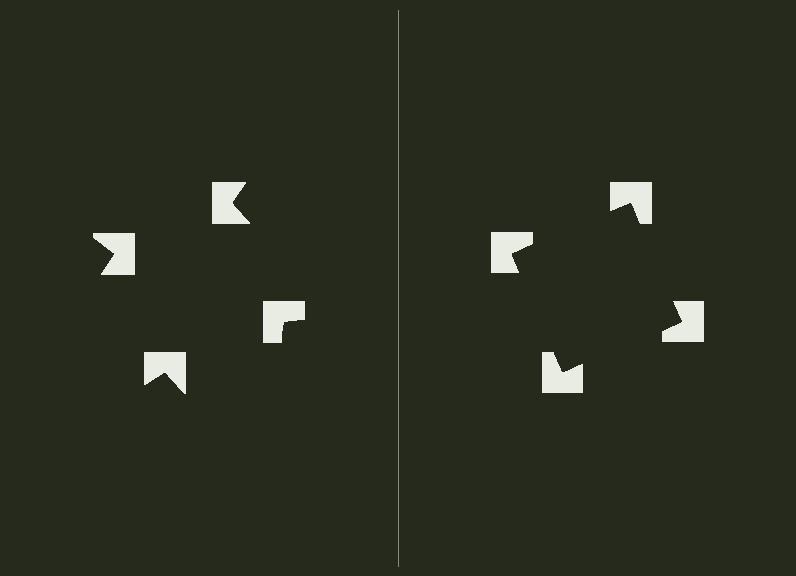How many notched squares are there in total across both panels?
8 — 4 on each side.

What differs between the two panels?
The notched squares are positioned identically on both sides; only the wedge orientations differ. On the right they align to a square; on the left they are misaligned.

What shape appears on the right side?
An illusory square.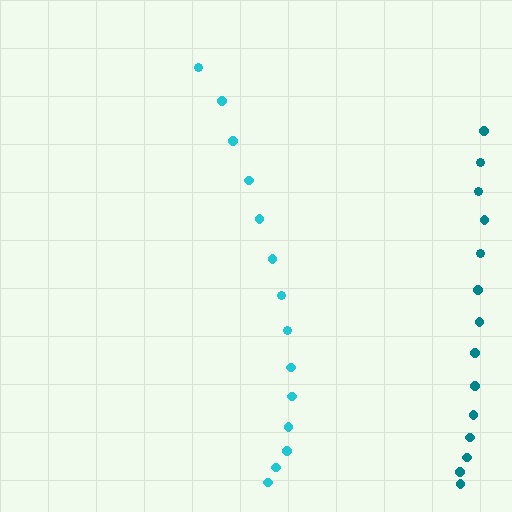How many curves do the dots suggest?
There are 2 distinct paths.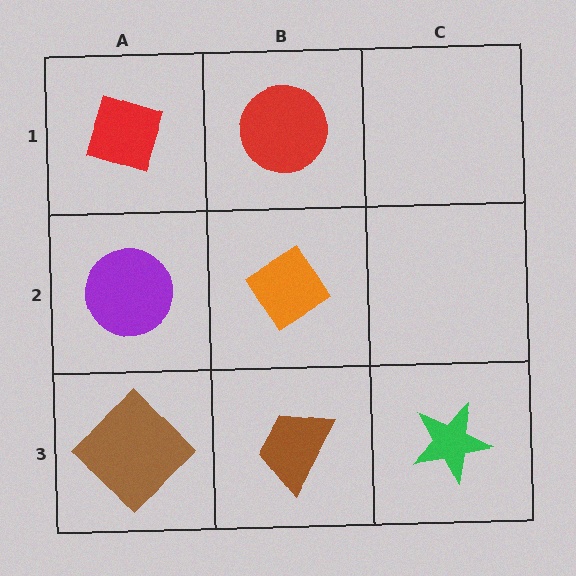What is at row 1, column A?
A red diamond.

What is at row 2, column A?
A purple circle.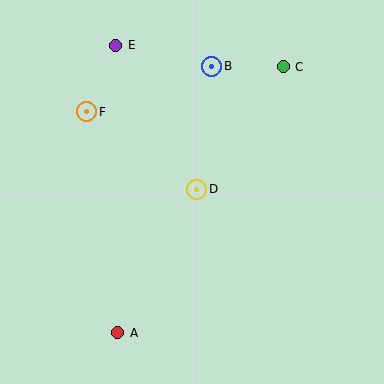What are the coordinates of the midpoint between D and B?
The midpoint between D and B is at (204, 128).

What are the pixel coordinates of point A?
Point A is at (118, 333).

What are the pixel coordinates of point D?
Point D is at (197, 189).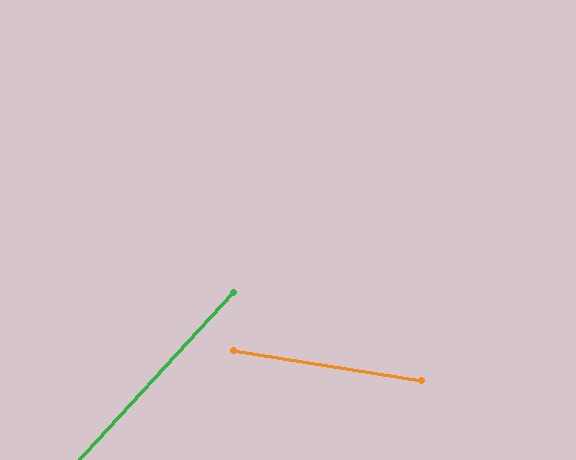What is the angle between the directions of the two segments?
Approximately 57 degrees.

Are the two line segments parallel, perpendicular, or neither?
Neither parallel nor perpendicular — they differ by about 57°.